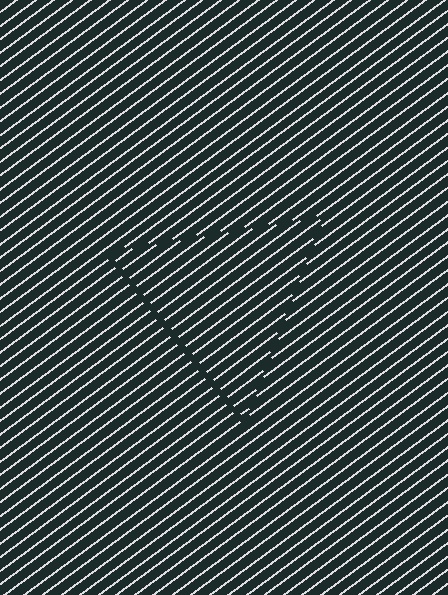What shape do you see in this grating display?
An illusory triangle. The interior of the shape contains the same grating, shifted by half a period — the contour is defined by the phase discontinuity where line-ends from the inner and outer gratings abut.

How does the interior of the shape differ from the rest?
The interior of the shape contains the same grating, shifted by half a period — the contour is defined by the phase discontinuity where line-ends from the inner and outer gratings abut.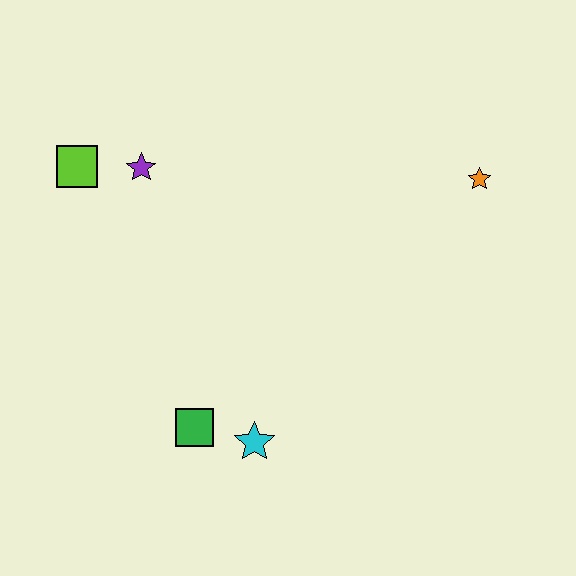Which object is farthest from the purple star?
The orange star is farthest from the purple star.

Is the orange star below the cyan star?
No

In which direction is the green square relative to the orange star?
The green square is to the left of the orange star.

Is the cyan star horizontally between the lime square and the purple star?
No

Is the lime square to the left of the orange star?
Yes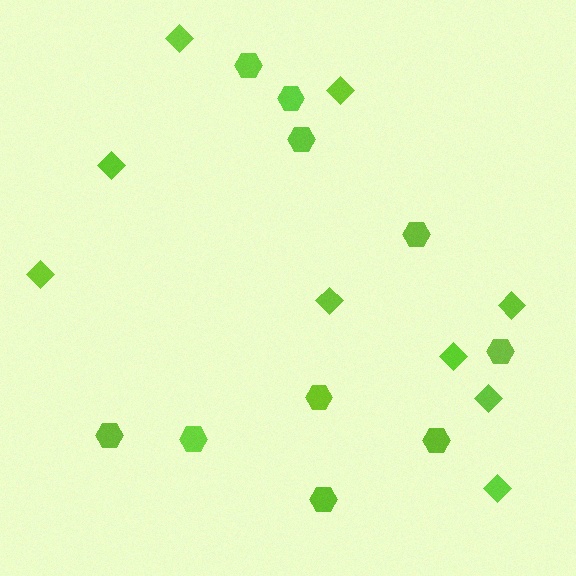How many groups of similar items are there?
There are 2 groups: one group of hexagons (10) and one group of diamonds (9).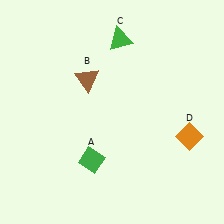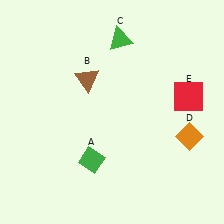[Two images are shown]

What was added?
A red square (E) was added in Image 2.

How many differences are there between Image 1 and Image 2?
There is 1 difference between the two images.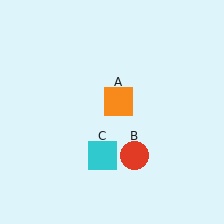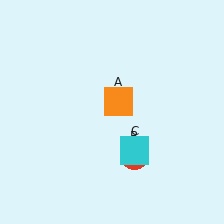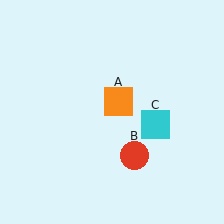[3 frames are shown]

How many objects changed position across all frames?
1 object changed position: cyan square (object C).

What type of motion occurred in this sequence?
The cyan square (object C) rotated counterclockwise around the center of the scene.